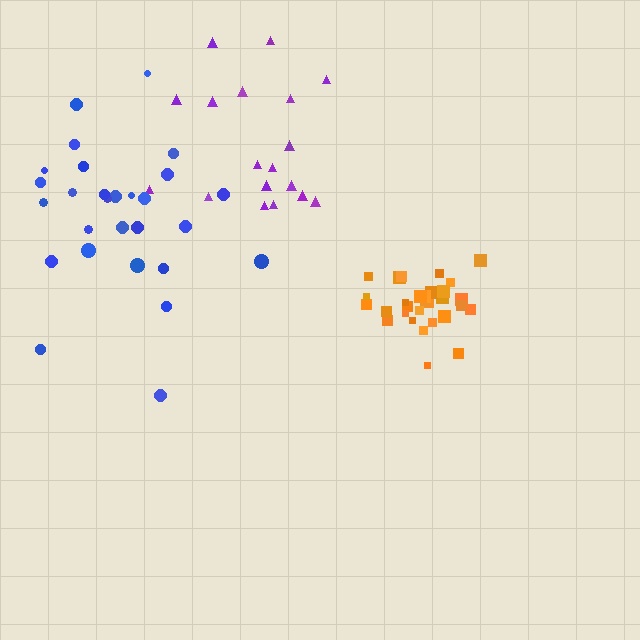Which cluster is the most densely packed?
Orange.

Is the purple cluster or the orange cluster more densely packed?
Orange.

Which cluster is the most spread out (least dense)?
Purple.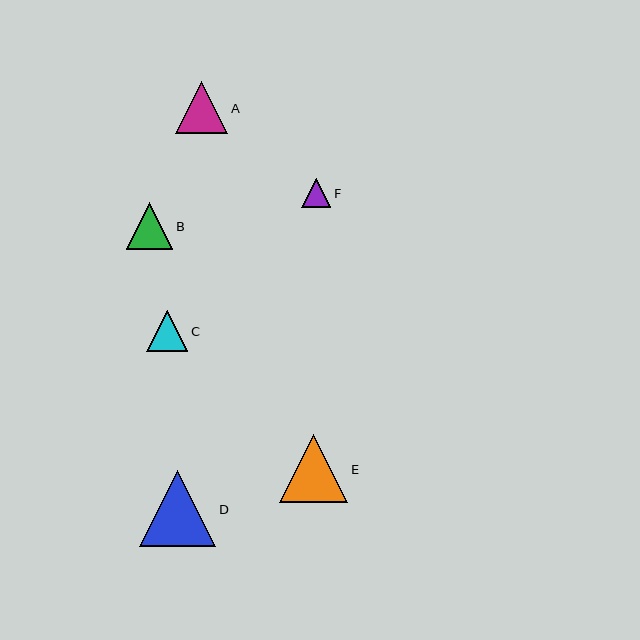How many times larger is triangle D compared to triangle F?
Triangle D is approximately 2.6 times the size of triangle F.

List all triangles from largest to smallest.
From largest to smallest: D, E, A, B, C, F.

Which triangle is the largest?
Triangle D is the largest with a size of approximately 76 pixels.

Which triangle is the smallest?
Triangle F is the smallest with a size of approximately 29 pixels.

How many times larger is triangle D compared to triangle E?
Triangle D is approximately 1.1 times the size of triangle E.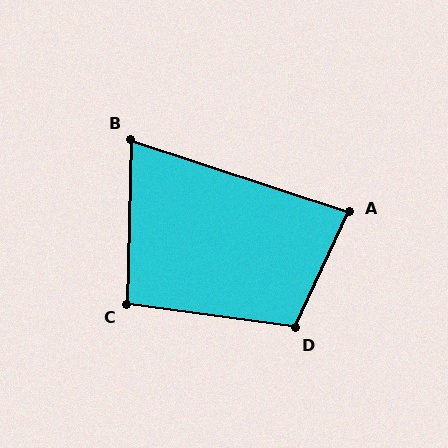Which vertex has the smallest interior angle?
B, at approximately 73 degrees.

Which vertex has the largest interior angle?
D, at approximately 107 degrees.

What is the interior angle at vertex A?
Approximately 84 degrees (acute).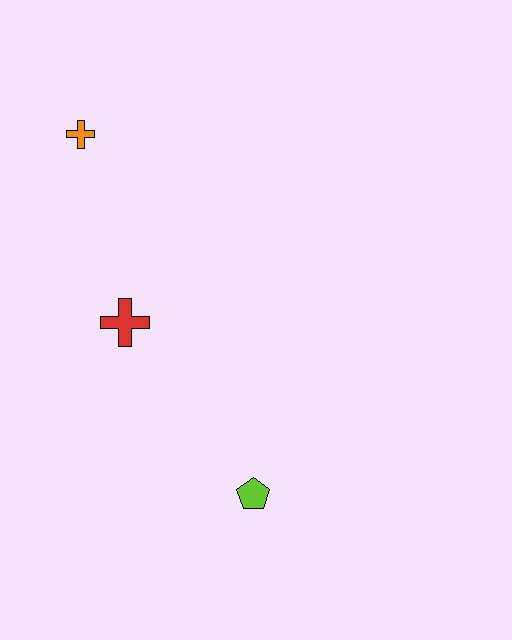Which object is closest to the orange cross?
The red cross is closest to the orange cross.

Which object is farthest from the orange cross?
The lime pentagon is farthest from the orange cross.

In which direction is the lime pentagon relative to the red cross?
The lime pentagon is below the red cross.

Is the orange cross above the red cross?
Yes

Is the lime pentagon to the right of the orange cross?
Yes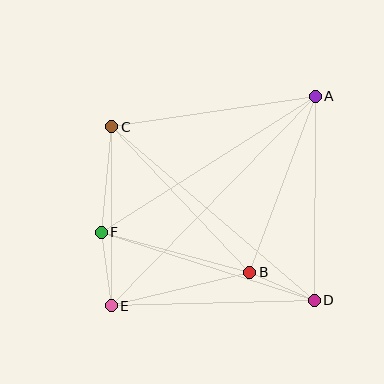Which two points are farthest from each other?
Points A and E are farthest from each other.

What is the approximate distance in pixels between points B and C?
The distance between B and C is approximately 200 pixels.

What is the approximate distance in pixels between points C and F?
The distance between C and F is approximately 106 pixels.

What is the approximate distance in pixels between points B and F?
The distance between B and F is approximately 154 pixels.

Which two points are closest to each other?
Points B and D are closest to each other.